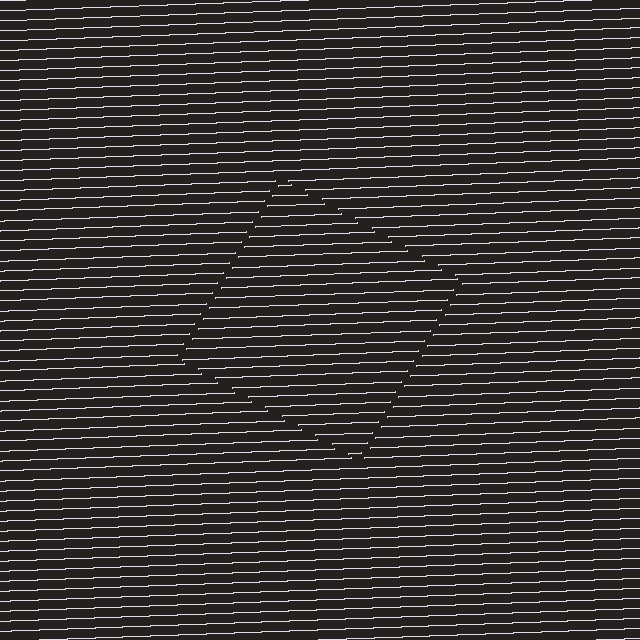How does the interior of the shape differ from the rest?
The interior of the shape contains the same grating, shifted by half a period — the contour is defined by the phase discontinuity where line-ends from the inner and outer gratings abut.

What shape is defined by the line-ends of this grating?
An illusory square. The interior of the shape contains the same grating, shifted by half a period — the contour is defined by the phase discontinuity where line-ends from the inner and outer gratings abut.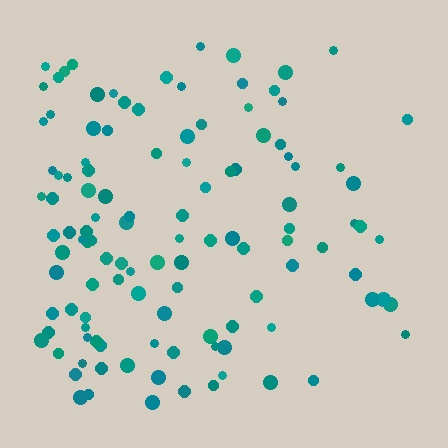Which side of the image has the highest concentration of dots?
The left.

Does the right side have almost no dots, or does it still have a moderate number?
Still a moderate number, just noticeably fewer than the left.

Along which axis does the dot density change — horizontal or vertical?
Horizontal.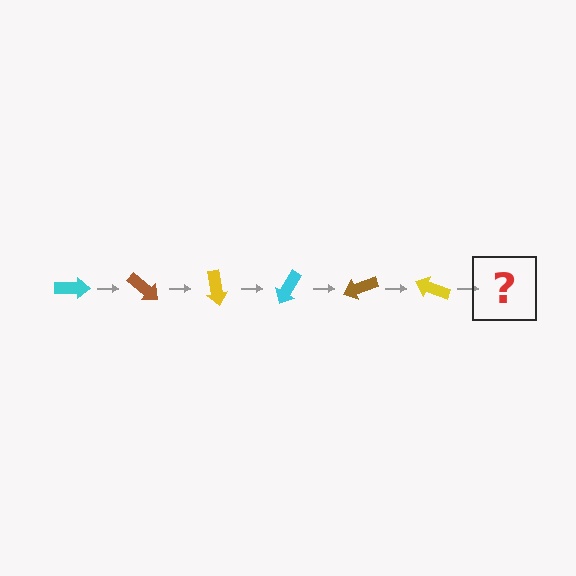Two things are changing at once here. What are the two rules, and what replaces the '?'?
The two rules are that it rotates 40 degrees each step and the color cycles through cyan, brown, and yellow. The '?' should be a cyan arrow, rotated 240 degrees from the start.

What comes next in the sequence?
The next element should be a cyan arrow, rotated 240 degrees from the start.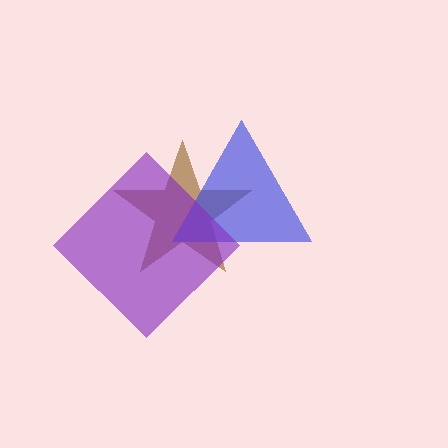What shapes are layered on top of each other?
The layered shapes are: a brown star, a blue triangle, a purple diamond.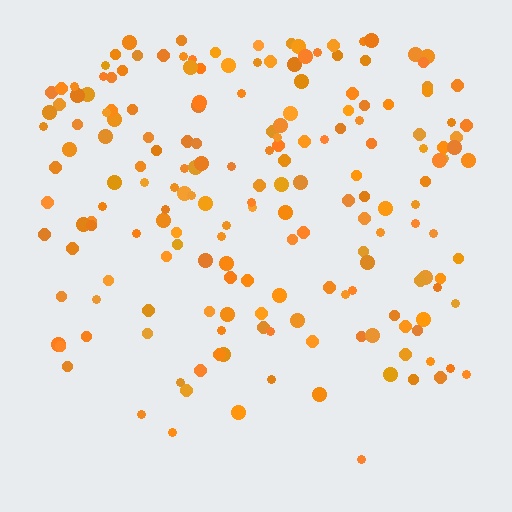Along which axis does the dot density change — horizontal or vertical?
Vertical.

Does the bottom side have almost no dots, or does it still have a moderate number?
Still a moderate number, just noticeably fewer than the top.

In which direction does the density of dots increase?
From bottom to top, with the top side densest.